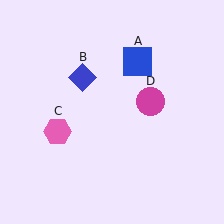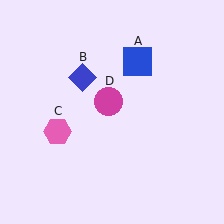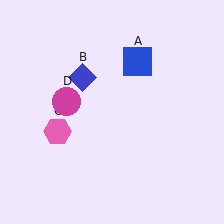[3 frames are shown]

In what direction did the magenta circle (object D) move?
The magenta circle (object D) moved left.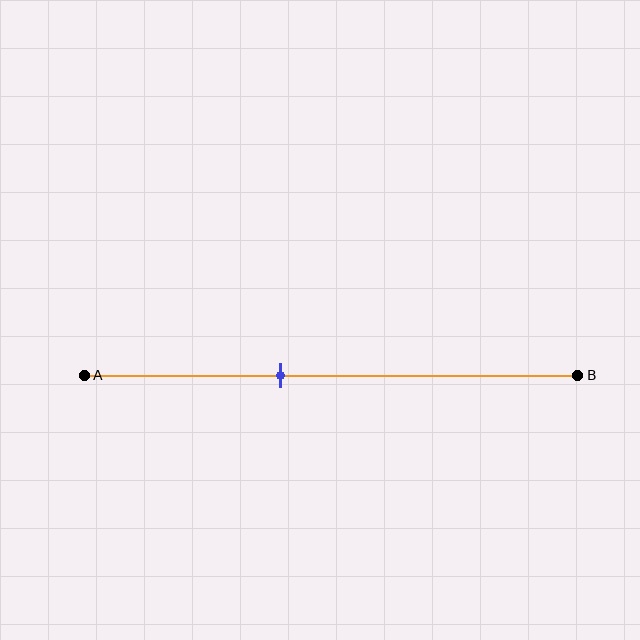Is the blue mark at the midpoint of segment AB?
No, the mark is at about 40% from A, not at the 50% midpoint.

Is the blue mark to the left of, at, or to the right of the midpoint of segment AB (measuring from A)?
The blue mark is to the left of the midpoint of segment AB.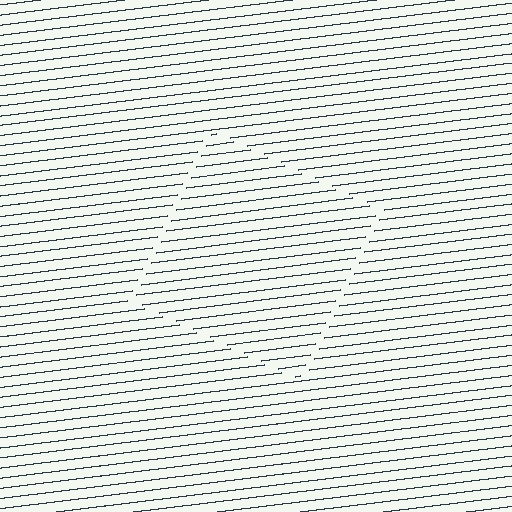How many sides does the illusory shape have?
4 sides — the line-ends trace a square.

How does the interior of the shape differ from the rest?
The interior of the shape contains the same grating, shifted by half a period — the contour is defined by the phase discontinuity where line-ends from the inner and outer gratings abut.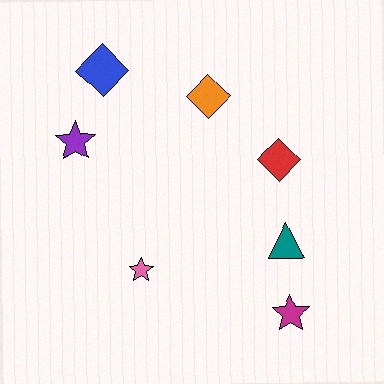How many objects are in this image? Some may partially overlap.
There are 7 objects.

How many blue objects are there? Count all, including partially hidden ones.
There is 1 blue object.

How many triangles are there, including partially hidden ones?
There is 1 triangle.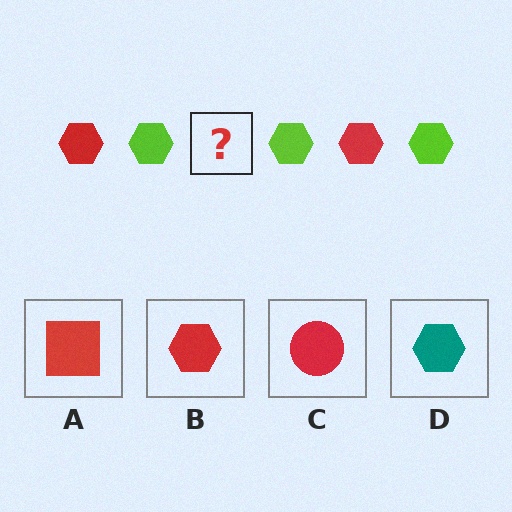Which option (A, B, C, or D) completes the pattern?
B.